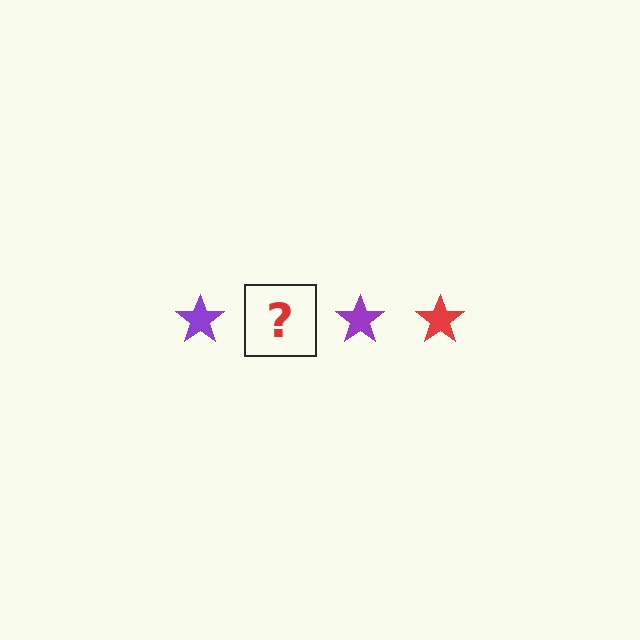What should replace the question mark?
The question mark should be replaced with a red star.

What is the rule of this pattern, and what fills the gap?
The rule is that the pattern cycles through purple, red stars. The gap should be filled with a red star.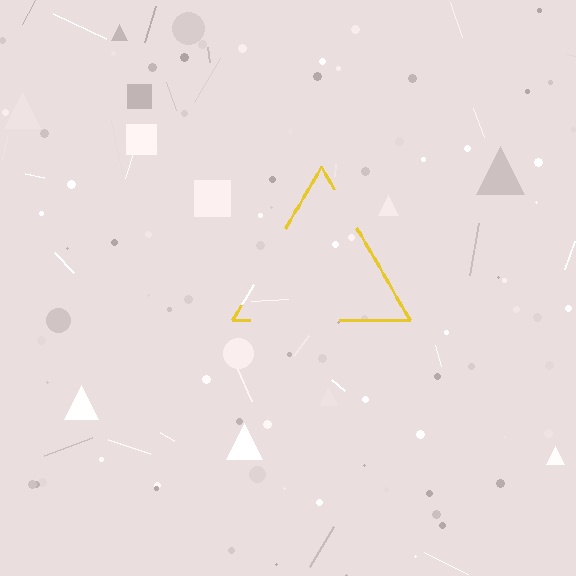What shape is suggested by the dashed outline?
The dashed outline suggests a triangle.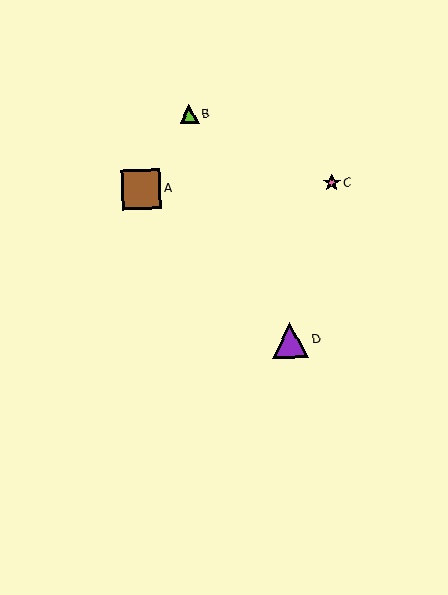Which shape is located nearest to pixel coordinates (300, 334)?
The purple triangle (labeled D) at (290, 340) is nearest to that location.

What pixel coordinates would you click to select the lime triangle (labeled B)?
Click at (189, 114) to select the lime triangle B.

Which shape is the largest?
The brown square (labeled A) is the largest.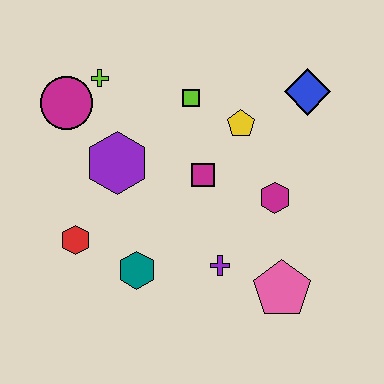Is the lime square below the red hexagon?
No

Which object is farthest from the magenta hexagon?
The magenta circle is farthest from the magenta hexagon.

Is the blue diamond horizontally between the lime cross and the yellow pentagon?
No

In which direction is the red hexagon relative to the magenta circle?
The red hexagon is below the magenta circle.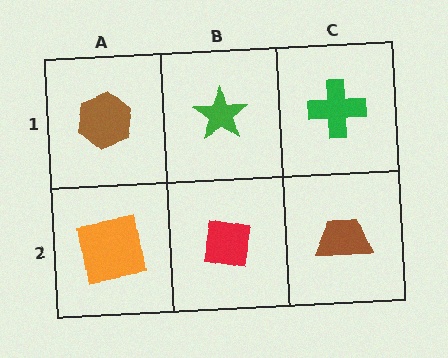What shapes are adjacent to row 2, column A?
A brown hexagon (row 1, column A), a red square (row 2, column B).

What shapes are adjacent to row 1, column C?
A brown trapezoid (row 2, column C), a green star (row 1, column B).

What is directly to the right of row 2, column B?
A brown trapezoid.